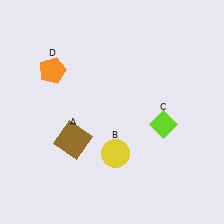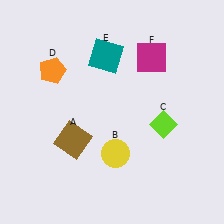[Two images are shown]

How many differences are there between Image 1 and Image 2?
There are 2 differences between the two images.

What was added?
A teal square (E), a magenta square (F) were added in Image 2.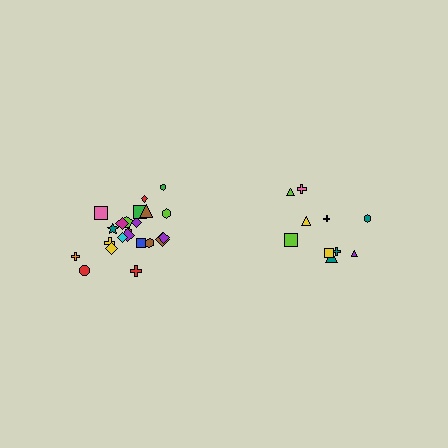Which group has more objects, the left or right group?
The left group.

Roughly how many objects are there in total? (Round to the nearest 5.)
Roughly 30 objects in total.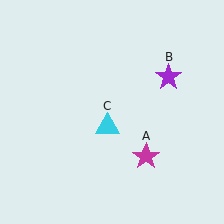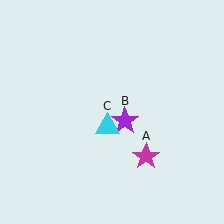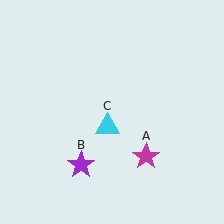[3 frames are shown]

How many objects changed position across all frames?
1 object changed position: purple star (object B).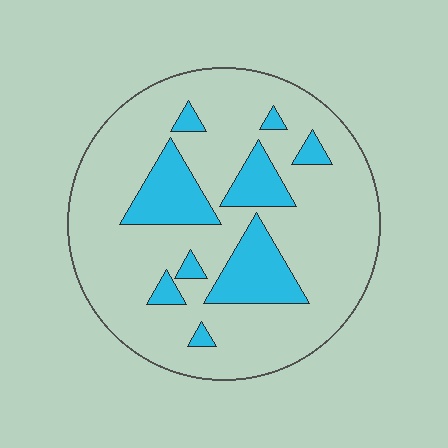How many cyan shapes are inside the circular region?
9.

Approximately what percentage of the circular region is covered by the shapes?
Approximately 20%.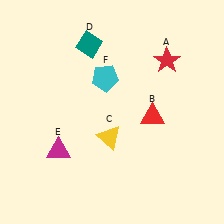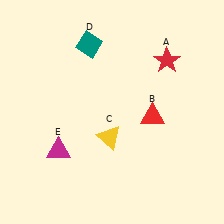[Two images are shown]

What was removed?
The cyan pentagon (F) was removed in Image 2.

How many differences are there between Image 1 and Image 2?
There is 1 difference between the two images.